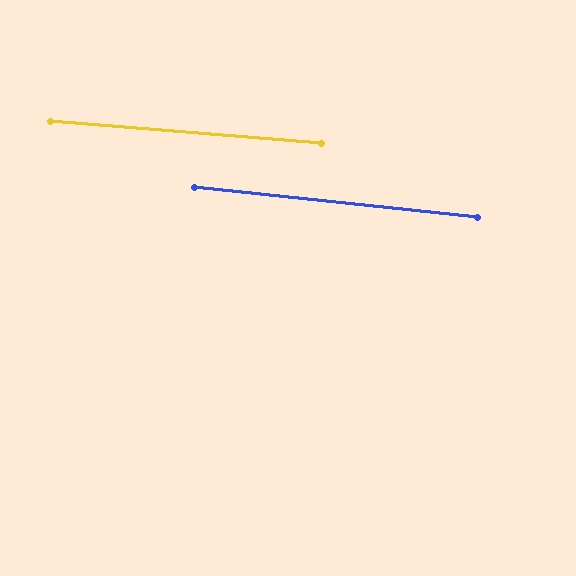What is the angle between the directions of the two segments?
Approximately 1 degree.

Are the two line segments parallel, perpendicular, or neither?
Parallel — their directions differ by only 1.4°.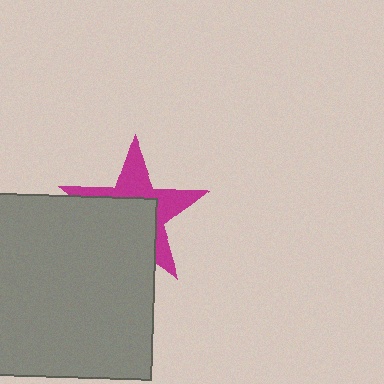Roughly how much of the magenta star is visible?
About half of it is visible (roughly 49%).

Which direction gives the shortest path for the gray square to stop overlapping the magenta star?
Moving down gives the shortest separation.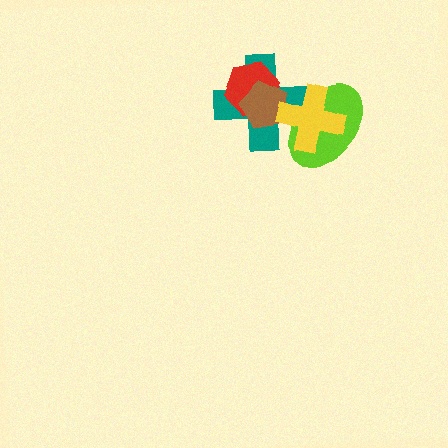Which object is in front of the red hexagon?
The brown pentagon is in front of the red hexagon.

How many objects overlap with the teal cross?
4 objects overlap with the teal cross.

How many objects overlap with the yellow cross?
3 objects overlap with the yellow cross.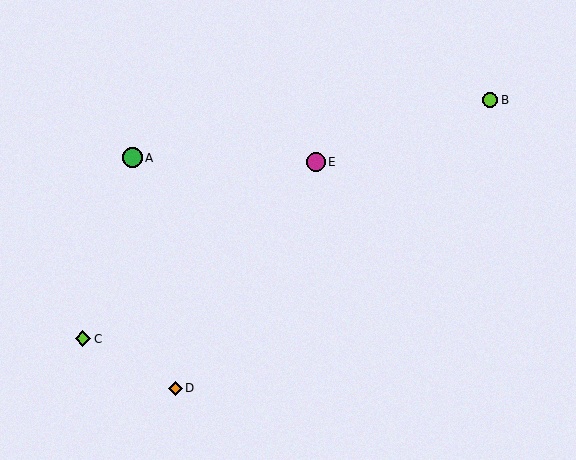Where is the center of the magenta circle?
The center of the magenta circle is at (316, 162).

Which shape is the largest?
The green circle (labeled A) is the largest.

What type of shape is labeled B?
Shape B is a lime circle.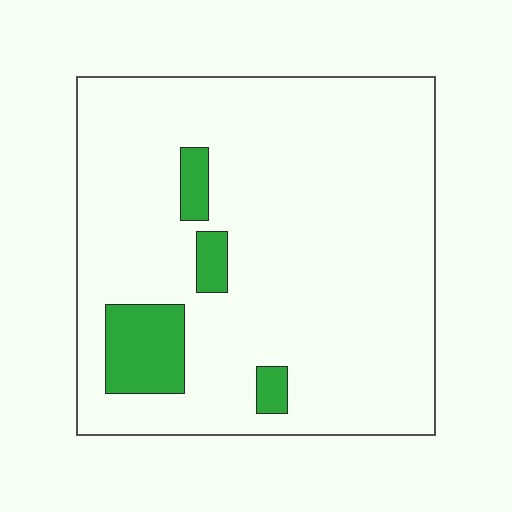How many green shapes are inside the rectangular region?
4.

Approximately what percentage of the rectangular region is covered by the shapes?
Approximately 10%.